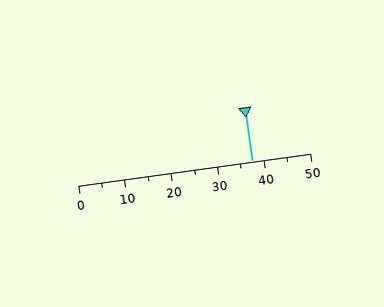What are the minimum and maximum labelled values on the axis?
The axis runs from 0 to 50.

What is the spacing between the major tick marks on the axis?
The major ticks are spaced 10 apart.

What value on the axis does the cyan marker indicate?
The marker indicates approximately 37.5.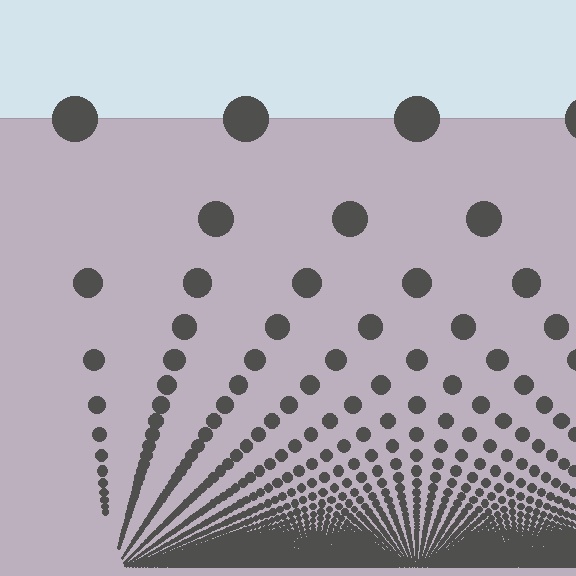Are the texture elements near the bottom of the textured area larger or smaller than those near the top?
Smaller. The gradient is inverted — elements near the bottom are smaller and denser.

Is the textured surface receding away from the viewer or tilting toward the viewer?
The surface appears to tilt toward the viewer. Texture elements get larger and sparser toward the top.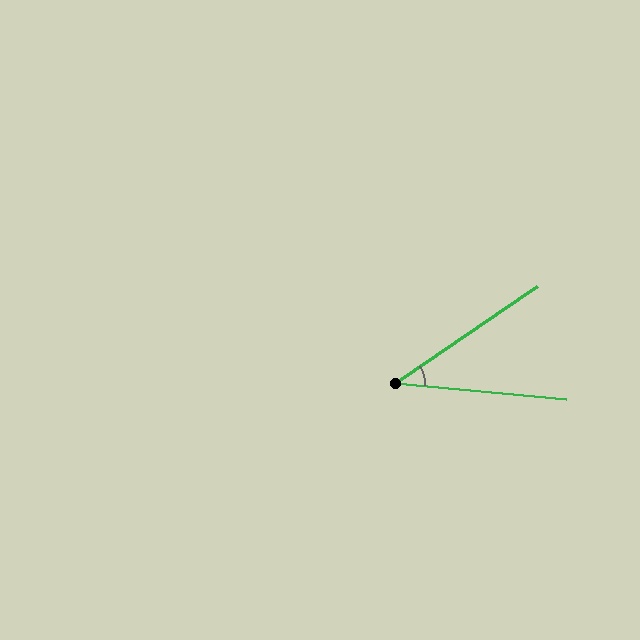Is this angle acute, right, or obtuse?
It is acute.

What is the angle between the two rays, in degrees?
Approximately 40 degrees.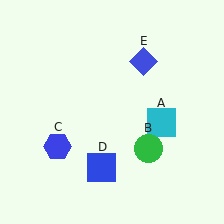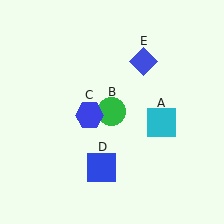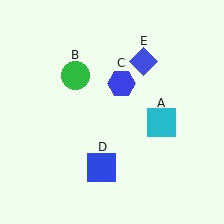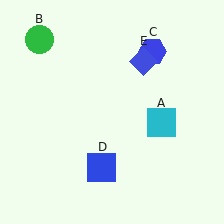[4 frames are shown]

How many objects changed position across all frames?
2 objects changed position: green circle (object B), blue hexagon (object C).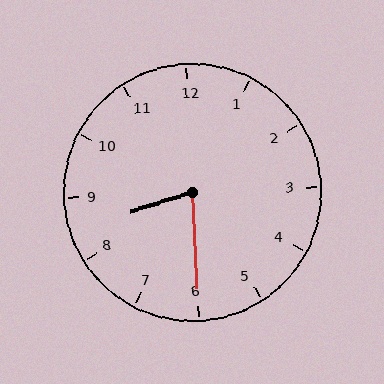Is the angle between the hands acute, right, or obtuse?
It is acute.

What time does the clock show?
8:30.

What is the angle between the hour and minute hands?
Approximately 75 degrees.